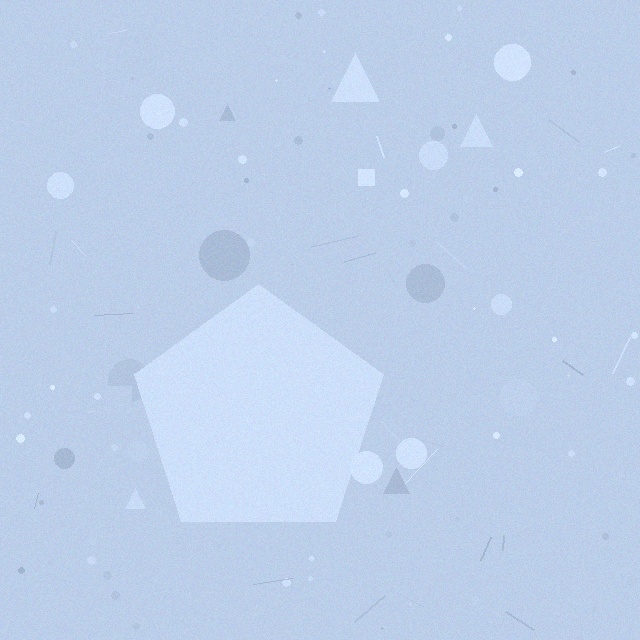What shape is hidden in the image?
A pentagon is hidden in the image.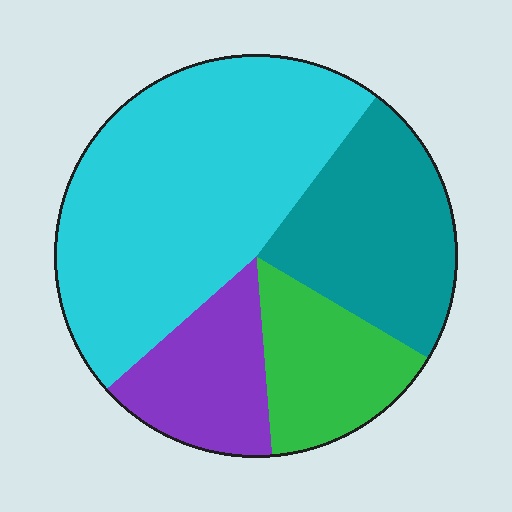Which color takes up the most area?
Cyan, at roughly 45%.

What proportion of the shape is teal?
Teal takes up about one quarter (1/4) of the shape.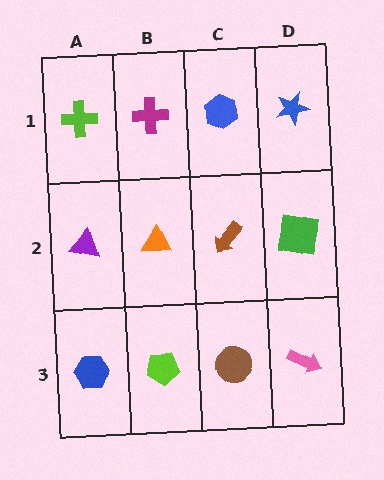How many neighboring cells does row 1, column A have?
2.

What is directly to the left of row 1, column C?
A magenta cross.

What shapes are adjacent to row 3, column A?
A purple triangle (row 2, column A), a lime pentagon (row 3, column B).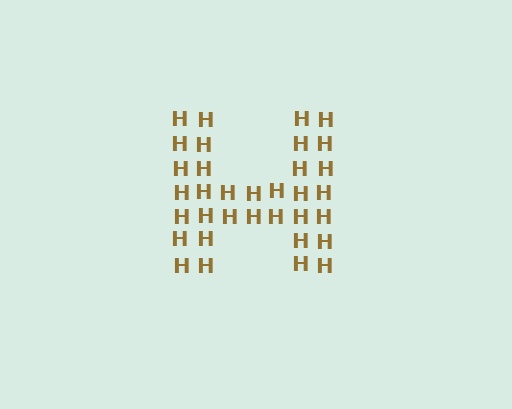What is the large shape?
The large shape is the letter H.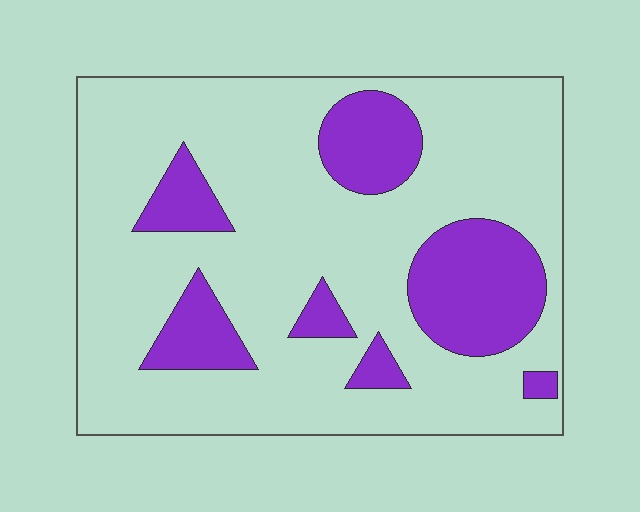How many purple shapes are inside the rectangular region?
7.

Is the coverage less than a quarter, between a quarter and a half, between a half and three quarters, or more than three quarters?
Less than a quarter.